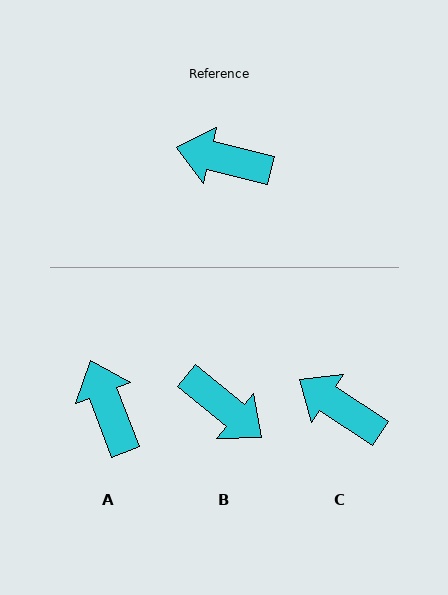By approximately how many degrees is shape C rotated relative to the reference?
Approximately 20 degrees clockwise.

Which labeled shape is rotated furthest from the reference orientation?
B, about 154 degrees away.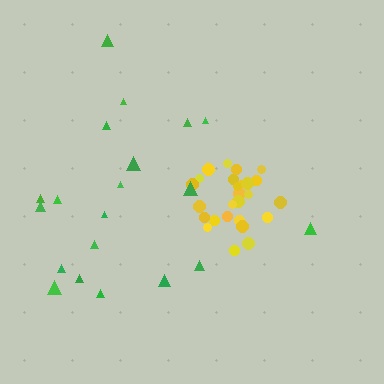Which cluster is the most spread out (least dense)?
Green.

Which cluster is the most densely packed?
Yellow.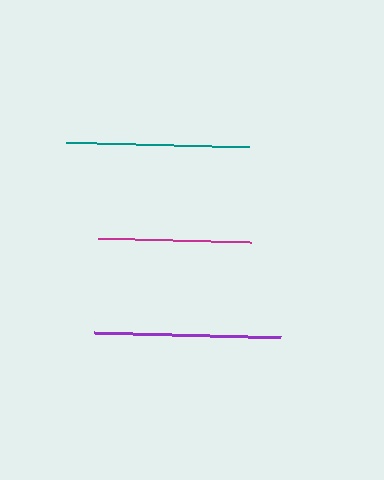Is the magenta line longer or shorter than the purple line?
The purple line is longer than the magenta line.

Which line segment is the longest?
The purple line is the longest at approximately 187 pixels.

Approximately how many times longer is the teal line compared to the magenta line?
The teal line is approximately 1.2 times the length of the magenta line.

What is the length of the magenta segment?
The magenta segment is approximately 153 pixels long.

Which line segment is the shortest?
The magenta line is the shortest at approximately 153 pixels.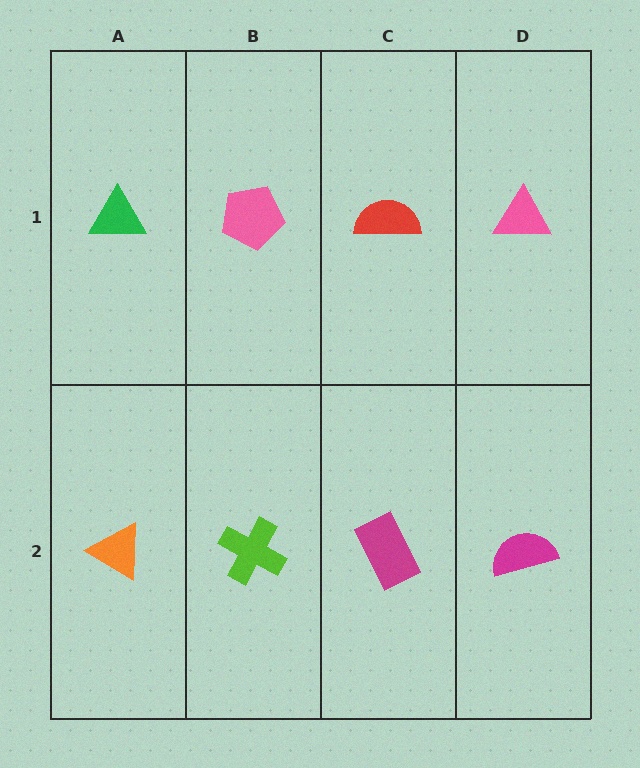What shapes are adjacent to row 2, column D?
A pink triangle (row 1, column D), a magenta rectangle (row 2, column C).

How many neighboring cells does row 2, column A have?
2.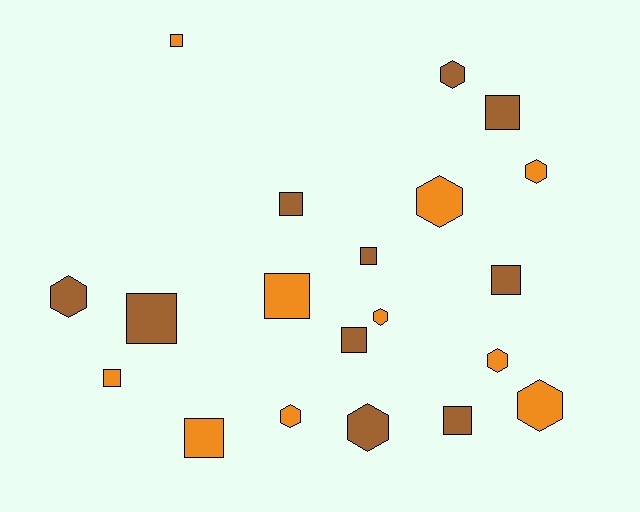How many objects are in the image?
There are 20 objects.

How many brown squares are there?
There are 7 brown squares.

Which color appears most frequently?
Orange, with 10 objects.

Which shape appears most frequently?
Square, with 11 objects.